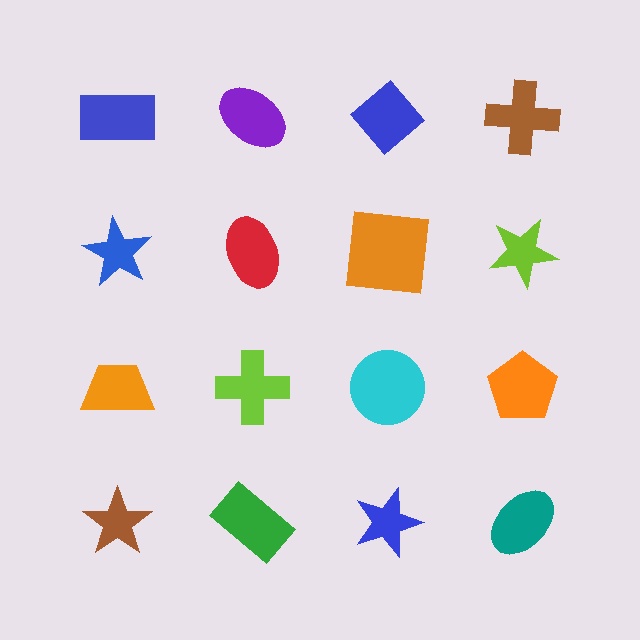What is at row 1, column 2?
A purple ellipse.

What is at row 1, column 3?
A blue diamond.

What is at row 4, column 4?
A teal ellipse.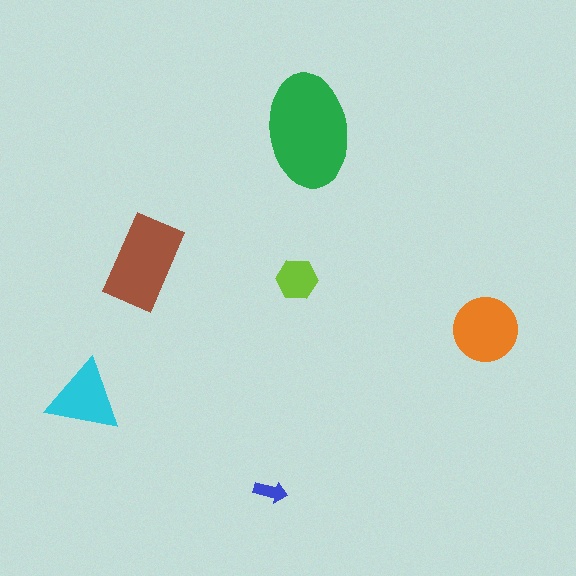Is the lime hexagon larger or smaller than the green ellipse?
Smaller.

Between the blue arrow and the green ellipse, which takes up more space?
The green ellipse.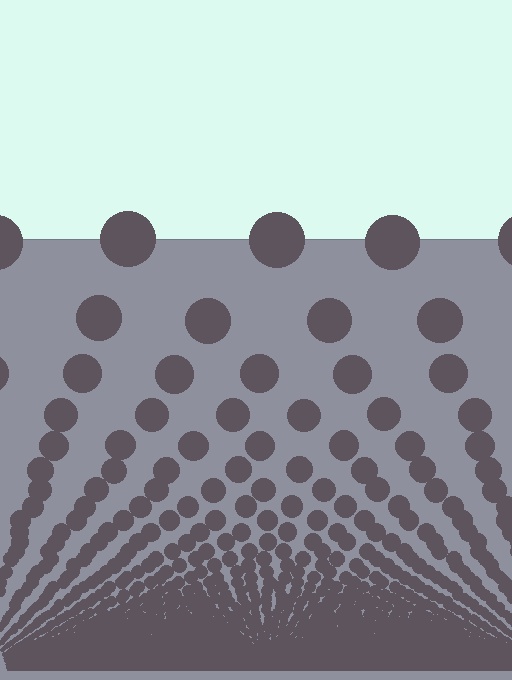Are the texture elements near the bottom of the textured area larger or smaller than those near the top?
Smaller. The gradient is inverted — elements near the bottom are smaller and denser.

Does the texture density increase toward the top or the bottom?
Density increases toward the bottom.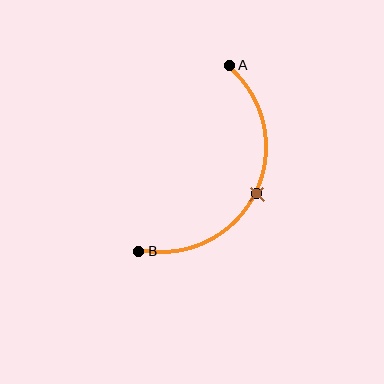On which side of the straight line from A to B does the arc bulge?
The arc bulges to the right of the straight line connecting A and B.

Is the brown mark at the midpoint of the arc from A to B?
Yes. The brown mark lies on the arc at equal arc-length from both A and B — it is the arc midpoint.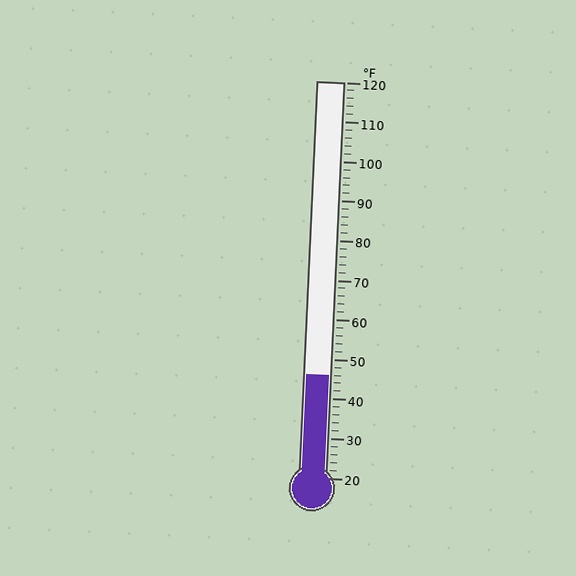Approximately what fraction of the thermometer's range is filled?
The thermometer is filled to approximately 25% of its range.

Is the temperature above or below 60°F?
The temperature is below 60°F.